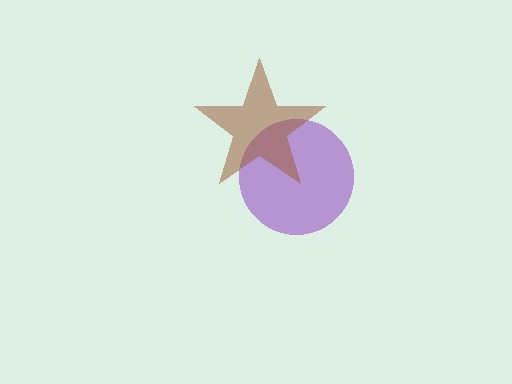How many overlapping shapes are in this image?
There are 2 overlapping shapes in the image.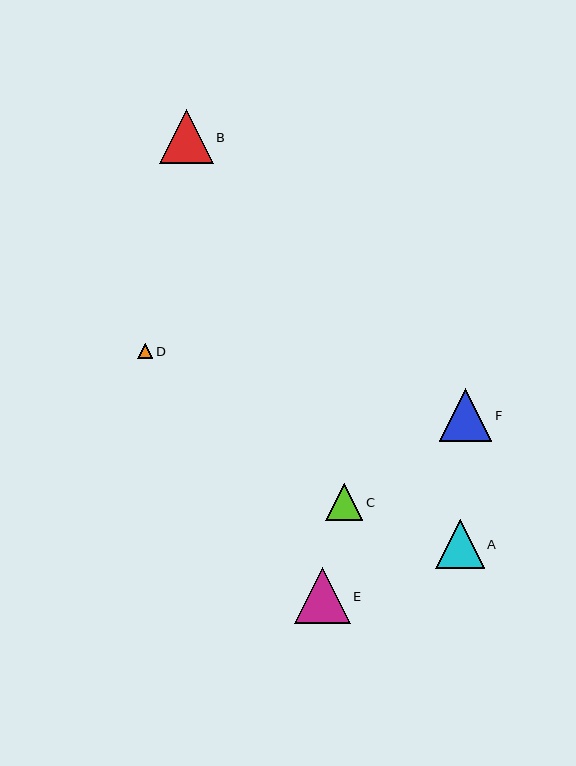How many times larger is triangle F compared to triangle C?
Triangle F is approximately 1.4 times the size of triangle C.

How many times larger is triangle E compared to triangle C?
Triangle E is approximately 1.5 times the size of triangle C.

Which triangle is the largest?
Triangle E is the largest with a size of approximately 56 pixels.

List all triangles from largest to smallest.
From largest to smallest: E, B, F, A, C, D.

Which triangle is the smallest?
Triangle D is the smallest with a size of approximately 15 pixels.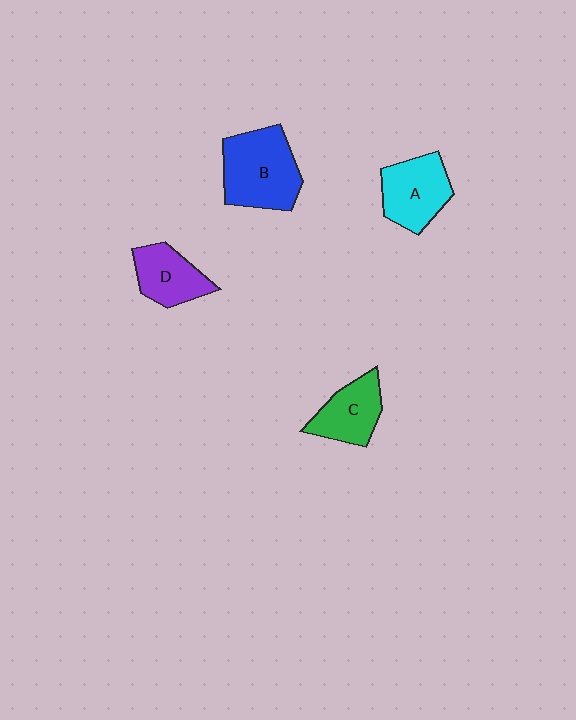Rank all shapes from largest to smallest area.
From largest to smallest: B (blue), A (cyan), C (green), D (purple).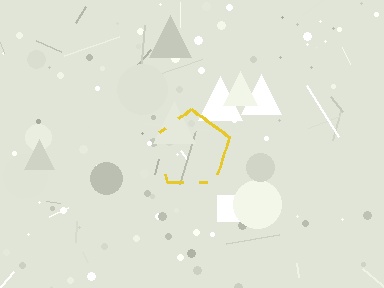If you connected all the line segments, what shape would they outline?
They would outline a pentagon.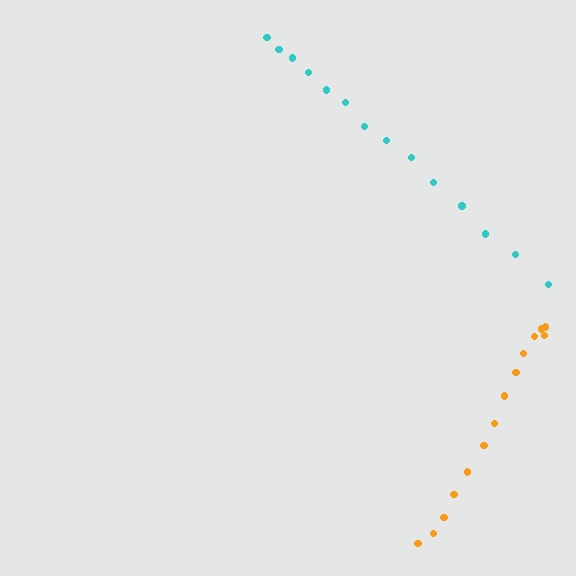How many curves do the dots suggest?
There are 2 distinct paths.